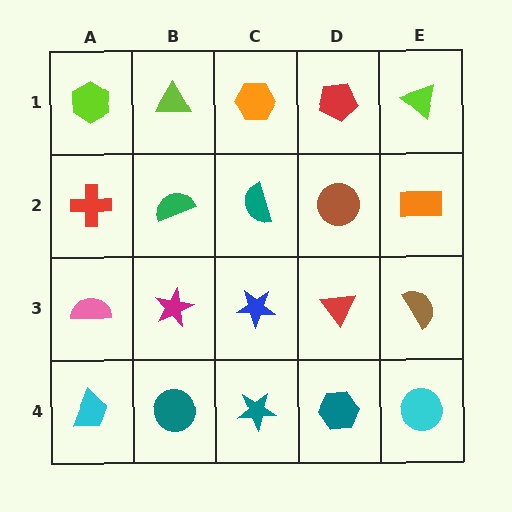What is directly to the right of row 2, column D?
An orange rectangle.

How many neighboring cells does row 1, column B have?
3.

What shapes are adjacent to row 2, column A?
A lime hexagon (row 1, column A), a pink semicircle (row 3, column A), a green semicircle (row 2, column B).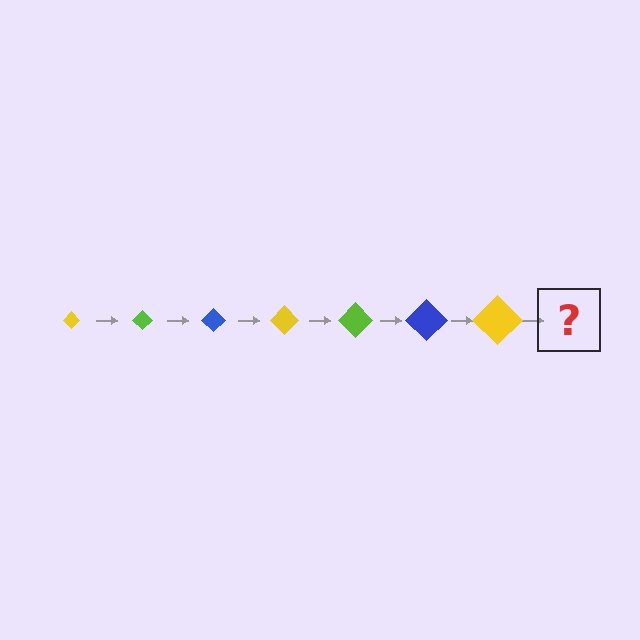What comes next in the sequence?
The next element should be a lime diamond, larger than the previous one.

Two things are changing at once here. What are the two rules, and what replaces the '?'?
The two rules are that the diamond grows larger each step and the color cycles through yellow, lime, and blue. The '?' should be a lime diamond, larger than the previous one.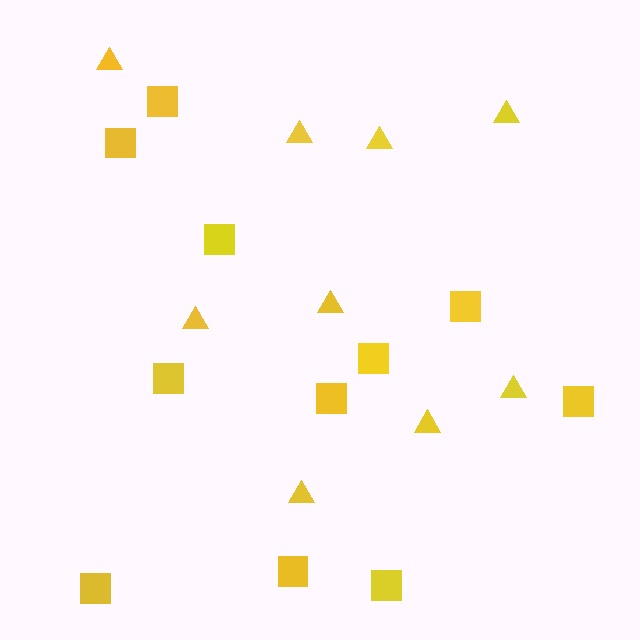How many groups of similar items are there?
There are 2 groups: one group of squares (11) and one group of triangles (9).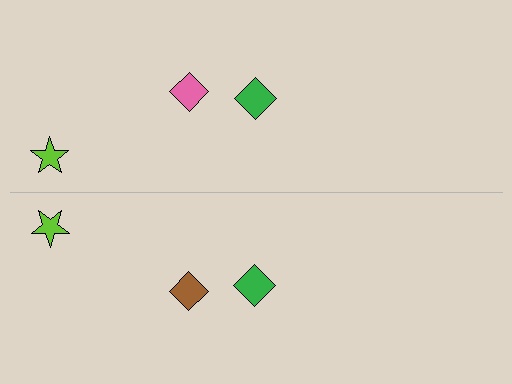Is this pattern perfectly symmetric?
No, the pattern is not perfectly symmetric. The brown diamond on the bottom side breaks the symmetry — its mirror counterpart is pink.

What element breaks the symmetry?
The brown diamond on the bottom side breaks the symmetry — its mirror counterpart is pink.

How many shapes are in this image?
There are 6 shapes in this image.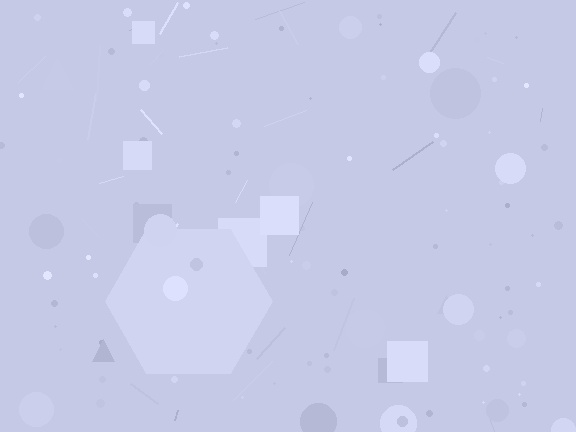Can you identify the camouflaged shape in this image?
The camouflaged shape is a hexagon.